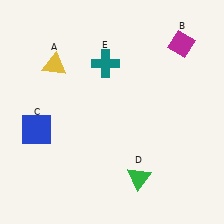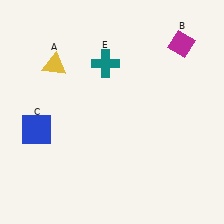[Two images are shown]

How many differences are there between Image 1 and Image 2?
There is 1 difference between the two images.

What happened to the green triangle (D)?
The green triangle (D) was removed in Image 2. It was in the bottom-right area of Image 1.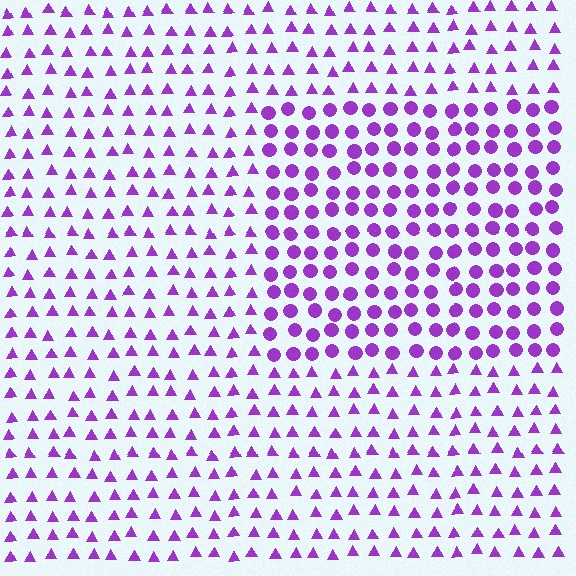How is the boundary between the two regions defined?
The boundary is defined by a change in element shape: circles inside vs. triangles outside. All elements share the same color and spacing.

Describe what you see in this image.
The image is filled with small purple elements arranged in a uniform grid. A rectangle-shaped region contains circles, while the surrounding area contains triangles. The boundary is defined purely by the change in element shape.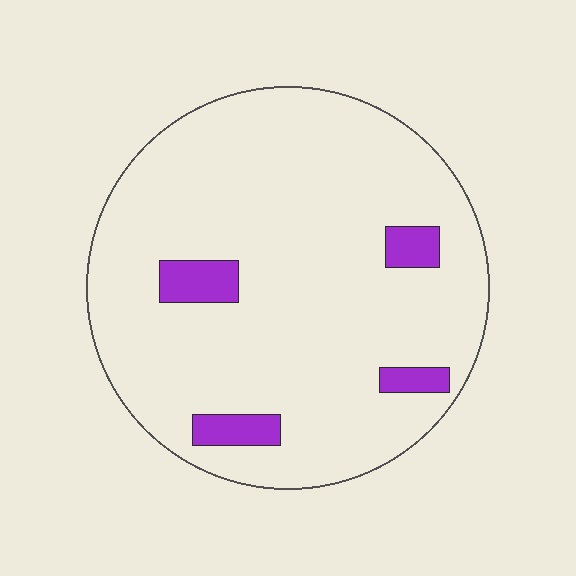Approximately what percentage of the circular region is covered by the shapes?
Approximately 10%.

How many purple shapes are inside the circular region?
4.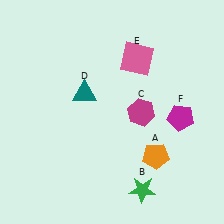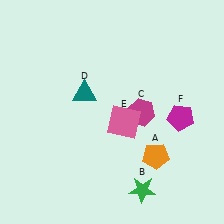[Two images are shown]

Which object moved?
The pink square (E) moved down.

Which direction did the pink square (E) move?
The pink square (E) moved down.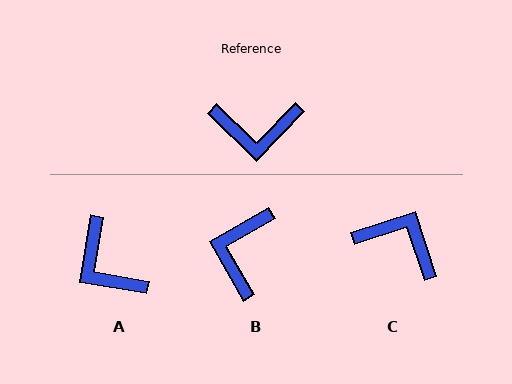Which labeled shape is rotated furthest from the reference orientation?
C, about 152 degrees away.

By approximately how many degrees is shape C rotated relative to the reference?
Approximately 152 degrees counter-clockwise.